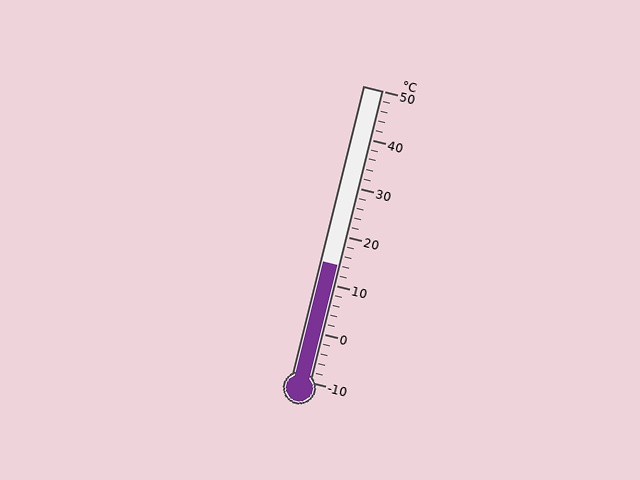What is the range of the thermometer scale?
The thermometer scale ranges from -10°C to 50°C.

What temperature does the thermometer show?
The thermometer shows approximately 14°C.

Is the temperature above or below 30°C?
The temperature is below 30°C.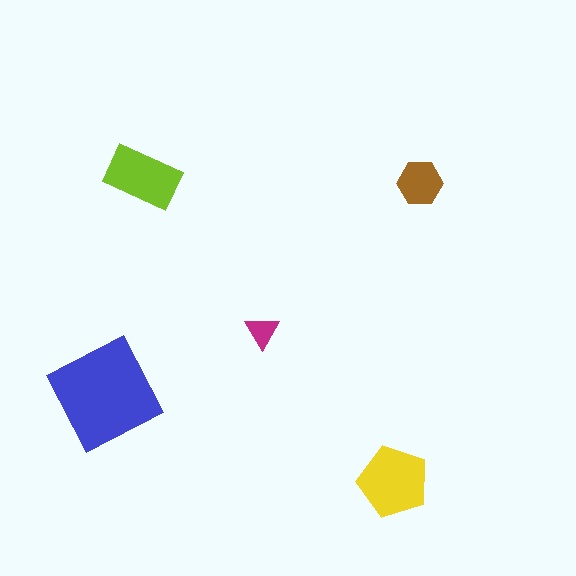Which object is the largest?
The blue square.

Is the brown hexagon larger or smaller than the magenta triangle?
Larger.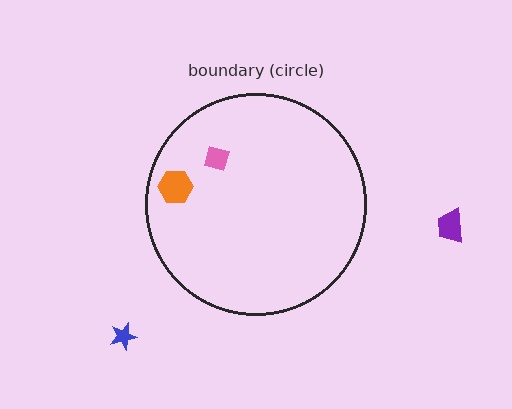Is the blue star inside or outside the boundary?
Outside.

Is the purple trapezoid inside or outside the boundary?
Outside.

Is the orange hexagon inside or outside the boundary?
Inside.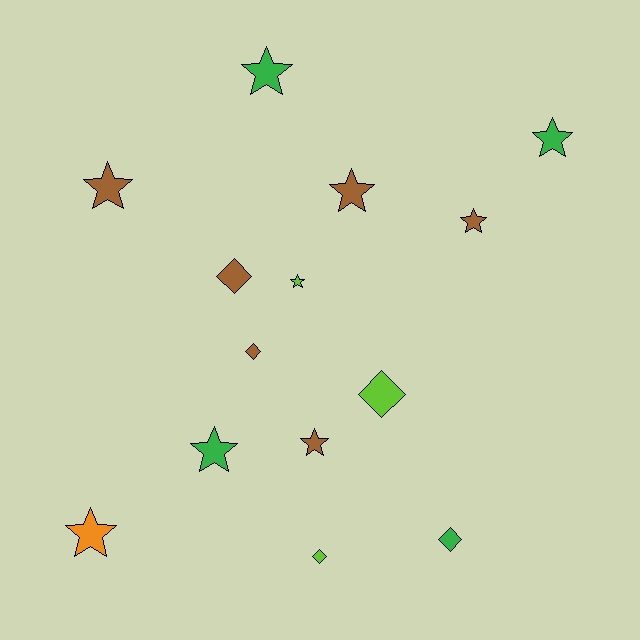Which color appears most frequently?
Brown, with 6 objects.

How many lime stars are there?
There is 1 lime star.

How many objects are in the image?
There are 14 objects.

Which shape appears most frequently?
Star, with 9 objects.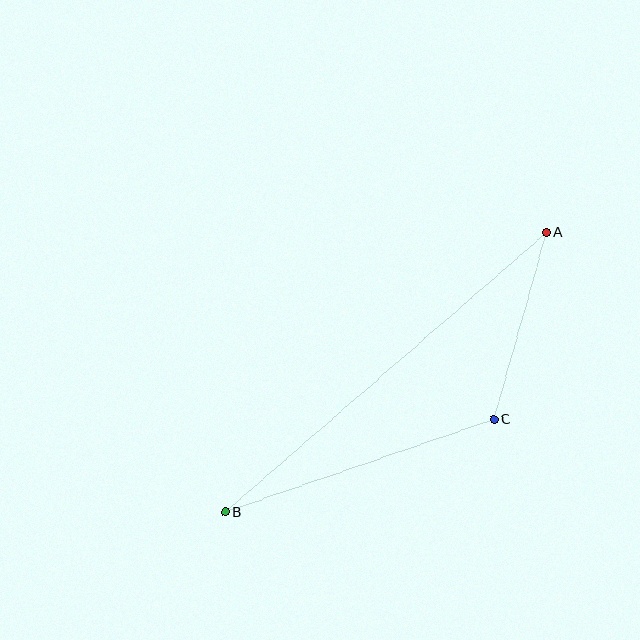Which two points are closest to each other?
Points A and C are closest to each other.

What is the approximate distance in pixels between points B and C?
The distance between B and C is approximately 284 pixels.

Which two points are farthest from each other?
Points A and B are farthest from each other.